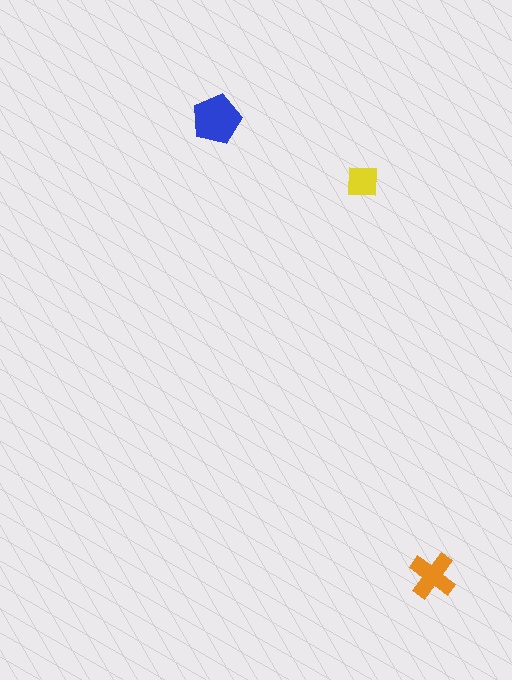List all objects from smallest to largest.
The yellow square, the orange cross, the blue pentagon.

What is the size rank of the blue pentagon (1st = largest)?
1st.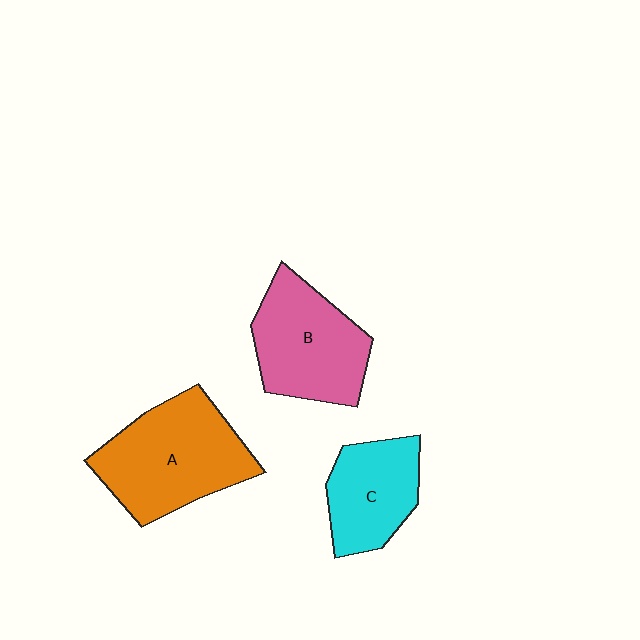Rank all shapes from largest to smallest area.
From largest to smallest: A (orange), B (pink), C (cyan).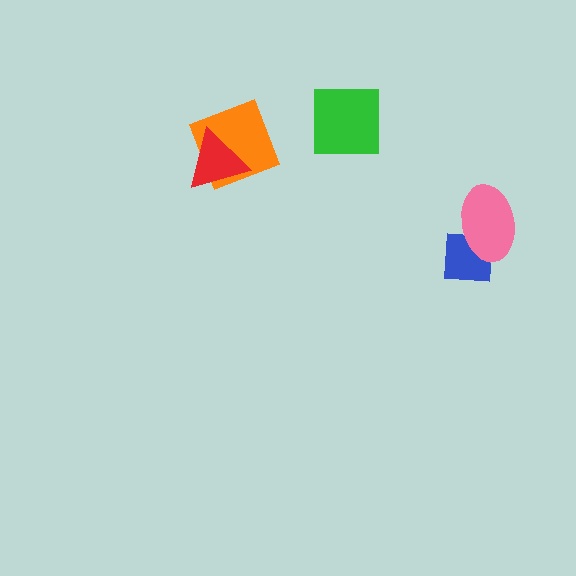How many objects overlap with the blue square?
1 object overlaps with the blue square.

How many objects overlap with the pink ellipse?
1 object overlaps with the pink ellipse.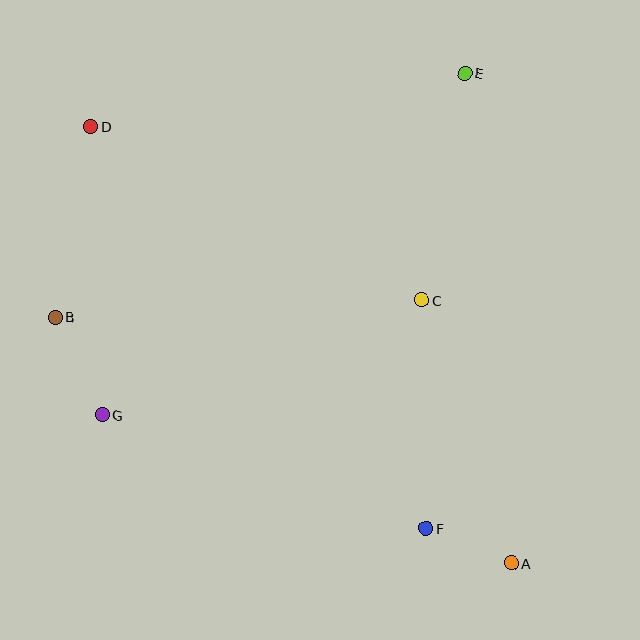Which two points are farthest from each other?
Points A and D are farthest from each other.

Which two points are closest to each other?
Points A and F are closest to each other.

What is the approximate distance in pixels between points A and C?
The distance between A and C is approximately 278 pixels.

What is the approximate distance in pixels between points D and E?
The distance between D and E is approximately 378 pixels.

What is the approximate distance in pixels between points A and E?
The distance between A and E is approximately 492 pixels.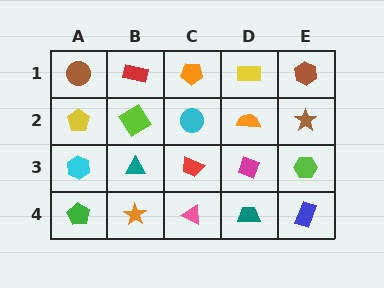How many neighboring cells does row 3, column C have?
4.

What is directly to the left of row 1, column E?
A yellow rectangle.